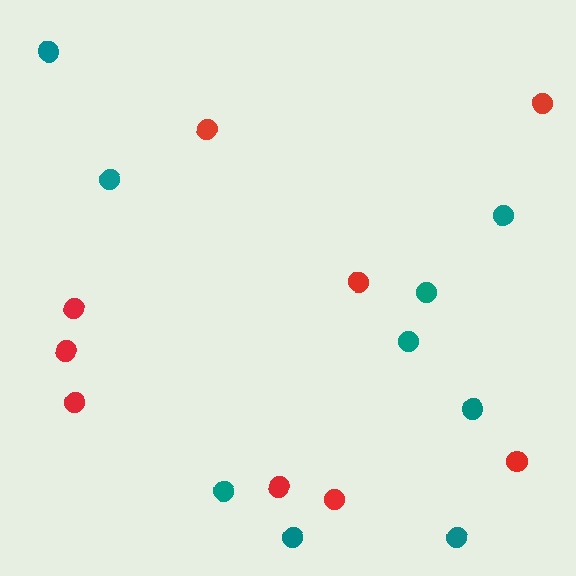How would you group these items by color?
There are 2 groups: one group of teal circles (9) and one group of red circles (9).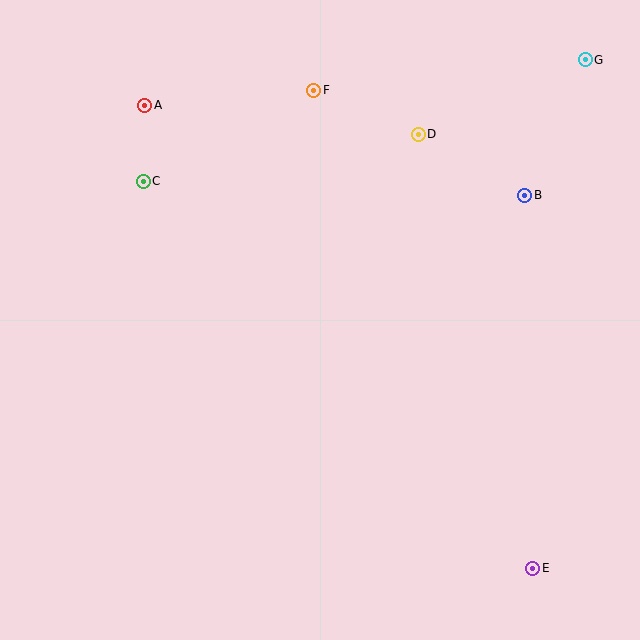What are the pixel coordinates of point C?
Point C is at (143, 181).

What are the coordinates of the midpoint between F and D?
The midpoint between F and D is at (366, 112).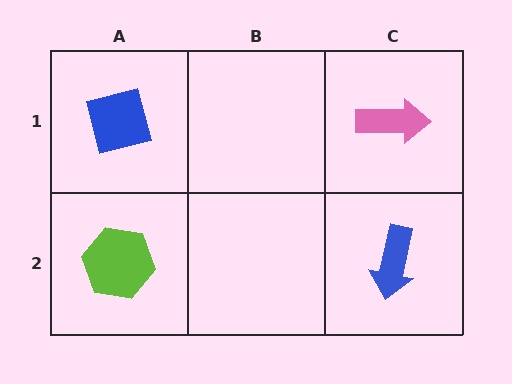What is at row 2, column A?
A lime hexagon.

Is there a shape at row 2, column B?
No, that cell is empty.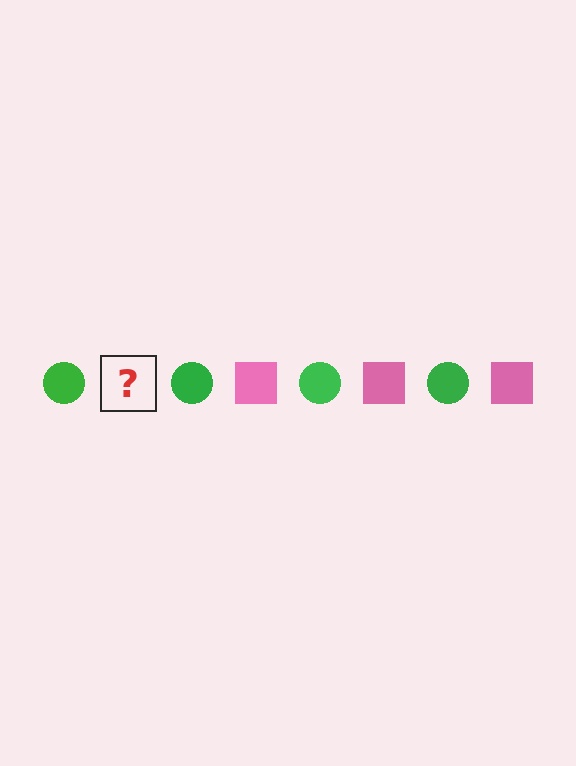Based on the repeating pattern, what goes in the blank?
The blank should be a pink square.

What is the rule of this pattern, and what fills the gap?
The rule is that the pattern alternates between green circle and pink square. The gap should be filled with a pink square.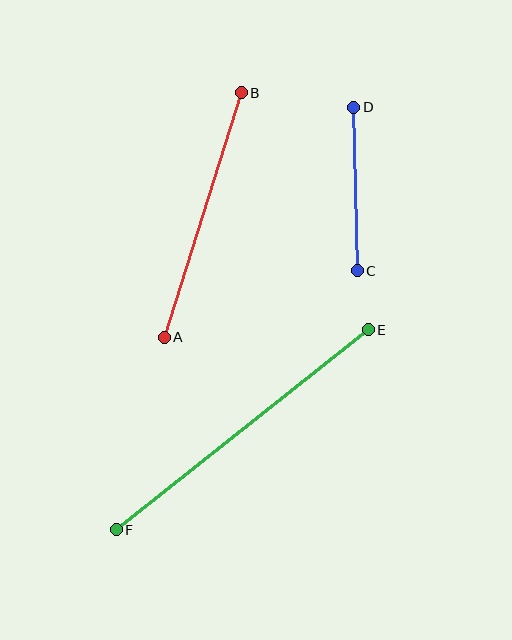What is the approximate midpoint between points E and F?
The midpoint is at approximately (242, 430) pixels.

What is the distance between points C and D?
The distance is approximately 163 pixels.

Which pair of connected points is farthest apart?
Points E and F are farthest apart.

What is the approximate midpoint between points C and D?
The midpoint is at approximately (355, 189) pixels.